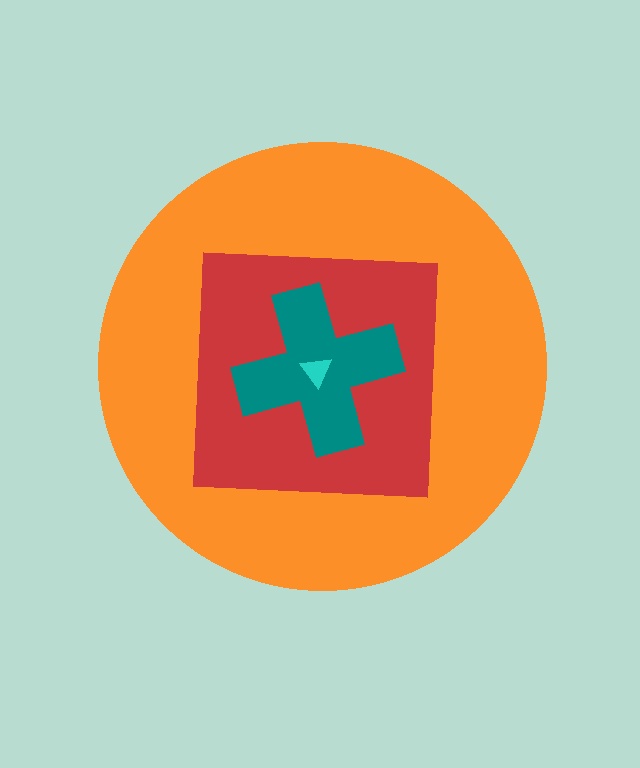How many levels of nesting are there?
4.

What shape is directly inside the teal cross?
The cyan triangle.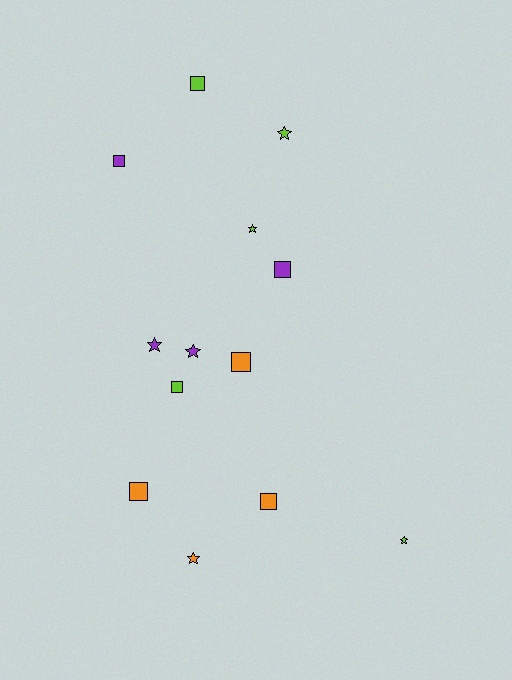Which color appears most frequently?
Lime, with 5 objects.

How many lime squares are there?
There are 2 lime squares.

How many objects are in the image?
There are 13 objects.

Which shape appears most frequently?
Square, with 7 objects.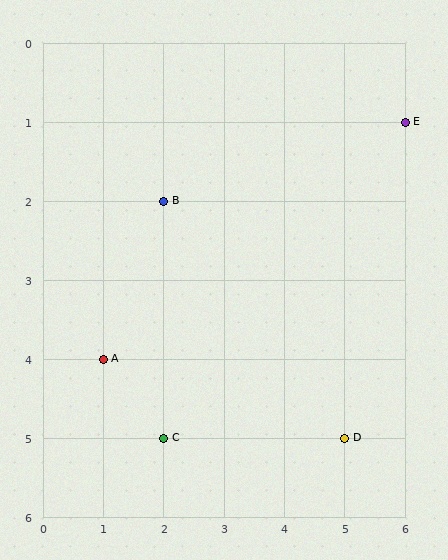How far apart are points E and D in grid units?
Points E and D are 1 column and 4 rows apart (about 4.1 grid units diagonally).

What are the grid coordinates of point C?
Point C is at grid coordinates (2, 5).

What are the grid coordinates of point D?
Point D is at grid coordinates (5, 5).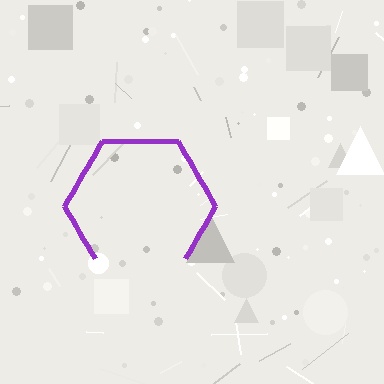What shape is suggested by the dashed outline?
The dashed outline suggests a hexagon.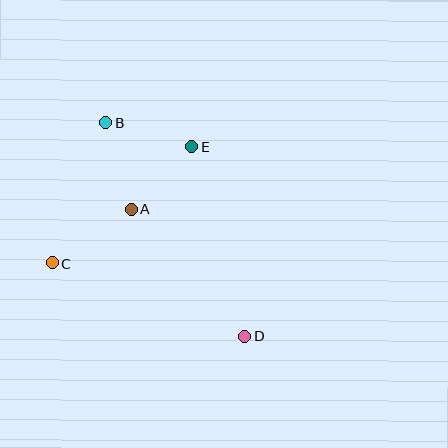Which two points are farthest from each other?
Points B and D are farthest from each other.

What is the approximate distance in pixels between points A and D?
The distance between A and D is approximately 170 pixels.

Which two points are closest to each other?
Points A and E are closest to each other.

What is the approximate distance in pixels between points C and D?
The distance between C and D is approximately 206 pixels.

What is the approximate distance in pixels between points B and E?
The distance between B and E is approximately 89 pixels.